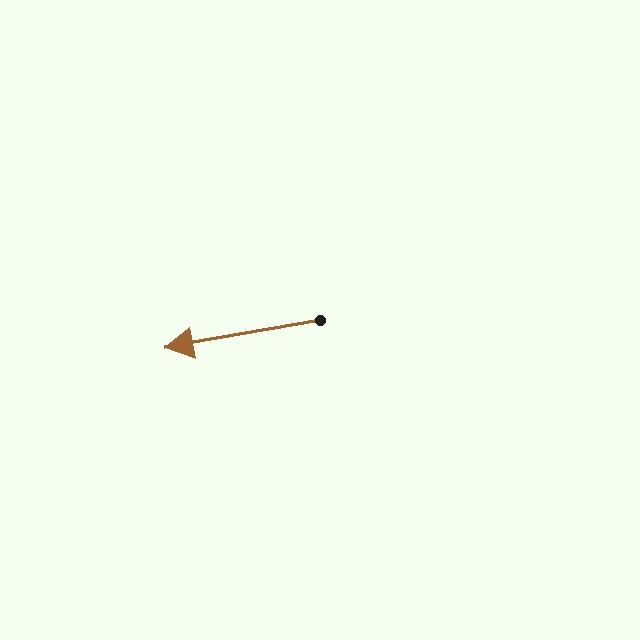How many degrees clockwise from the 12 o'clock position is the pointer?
Approximately 260 degrees.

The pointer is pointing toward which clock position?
Roughly 9 o'clock.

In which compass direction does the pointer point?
West.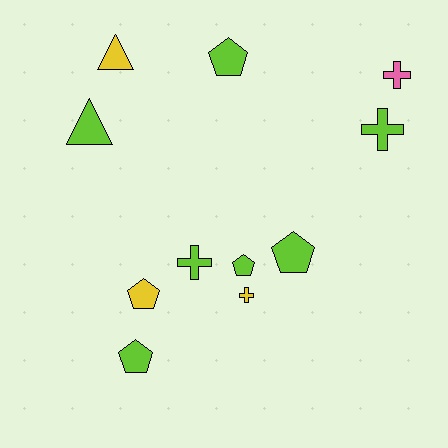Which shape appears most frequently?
Pentagon, with 5 objects.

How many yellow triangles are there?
There is 1 yellow triangle.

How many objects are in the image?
There are 11 objects.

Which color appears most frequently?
Lime, with 7 objects.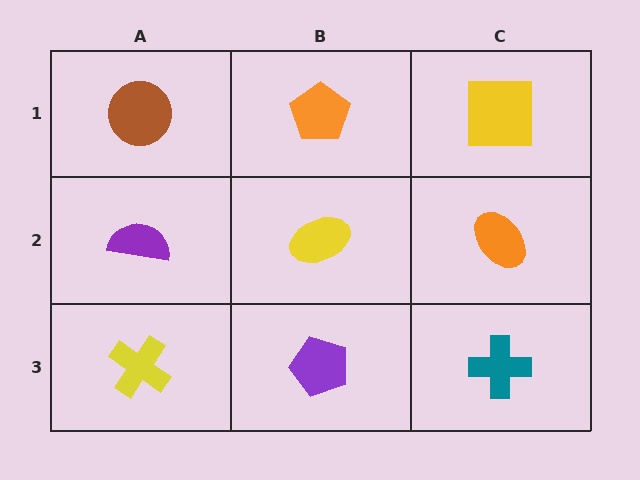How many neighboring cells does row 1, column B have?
3.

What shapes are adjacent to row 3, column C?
An orange ellipse (row 2, column C), a purple pentagon (row 3, column B).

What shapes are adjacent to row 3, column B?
A yellow ellipse (row 2, column B), a yellow cross (row 3, column A), a teal cross (row 3, column C).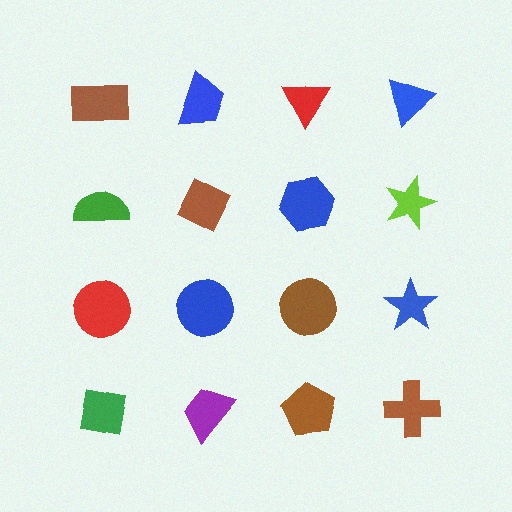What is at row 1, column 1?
A brown rectangle.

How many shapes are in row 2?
4 shapes.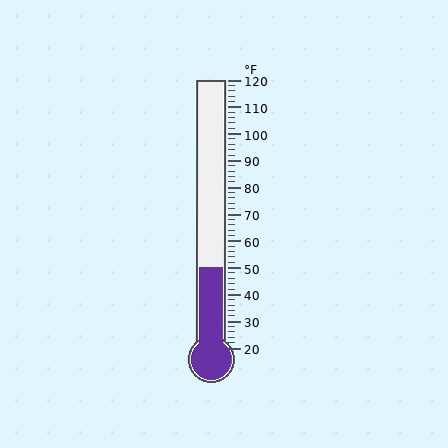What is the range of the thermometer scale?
The thermometer scale ranges from 20°F to 120°F.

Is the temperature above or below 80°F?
The temperature is below 80°F.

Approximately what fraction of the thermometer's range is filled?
The thermometer is filled to approximately 30% of its range.